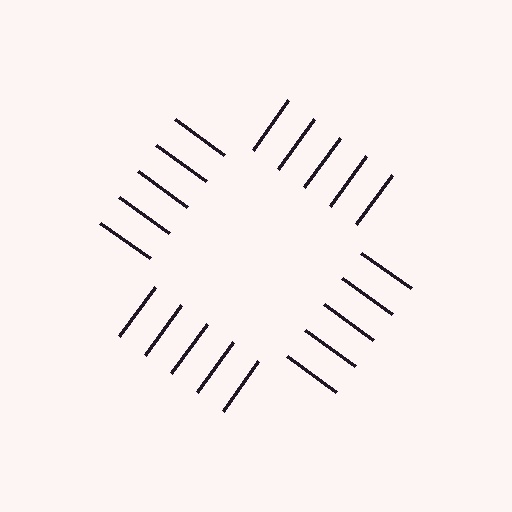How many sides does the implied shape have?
4 sides — the line-ends trace a square.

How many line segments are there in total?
20 — 5 along each of the 4 edges.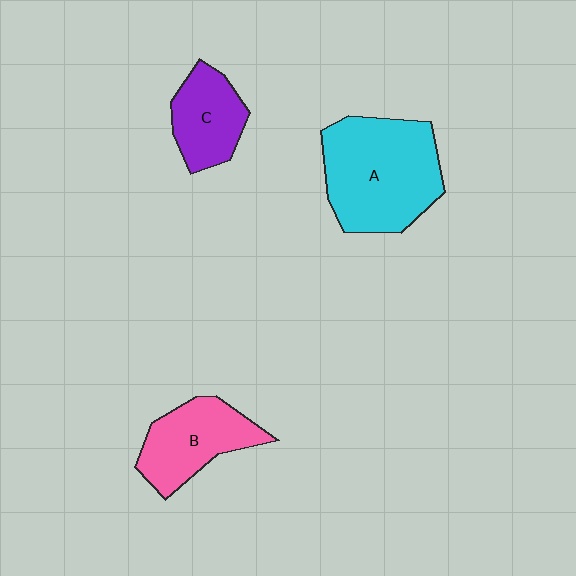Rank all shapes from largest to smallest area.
From largest to smallest: A (cyan), B (pink), C (purple).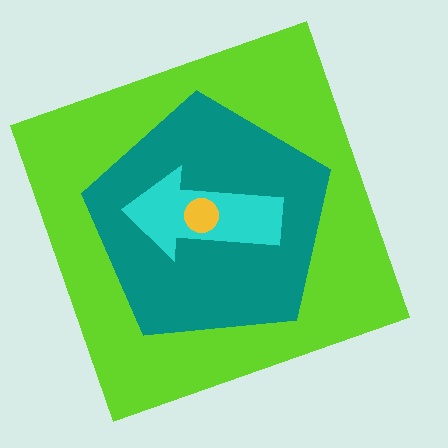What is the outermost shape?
The lime square.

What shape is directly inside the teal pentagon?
The cyan arrow.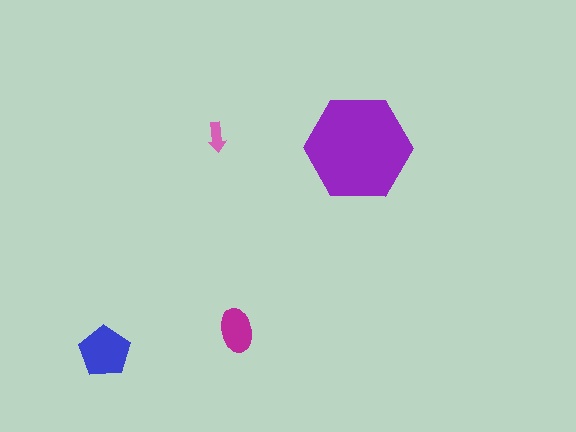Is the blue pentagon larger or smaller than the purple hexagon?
Smaller.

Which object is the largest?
The purple hexagon.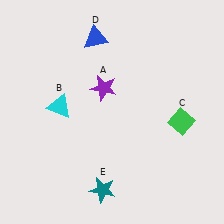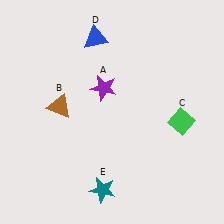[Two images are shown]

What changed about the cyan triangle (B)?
In Image 1, B is cyan. In Image 2, it changed to brown.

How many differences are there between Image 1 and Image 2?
There is 1 difference between the two images.